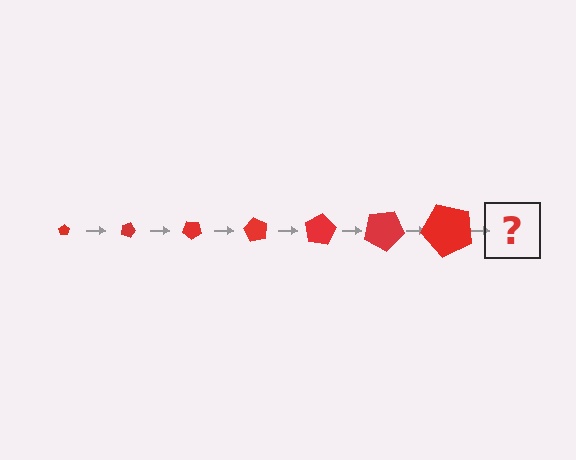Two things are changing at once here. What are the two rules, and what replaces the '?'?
The two rules are that the pentagon grows larger each step and it rotates 20 degrees each step. The '?' should be a pentagon, larger than the previous one and rotated 140 degrees from the start.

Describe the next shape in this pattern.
It should be a pentagon, larger than the previous one and rotated 140 degrees from the start.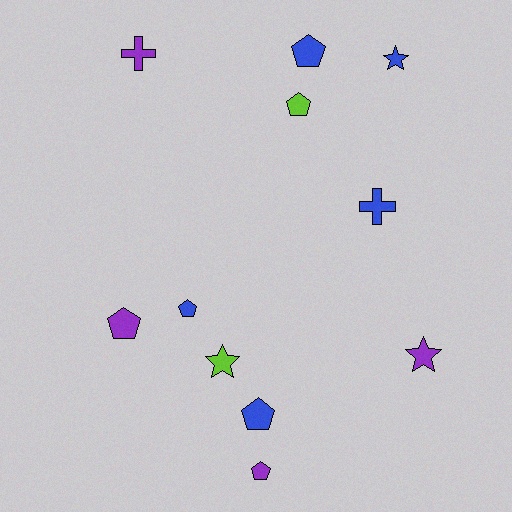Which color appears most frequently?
Blue, with 5 objects.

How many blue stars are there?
There is 1 blue star.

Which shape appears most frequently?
Pentagon, with 6 objects.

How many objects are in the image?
There are 11 objects.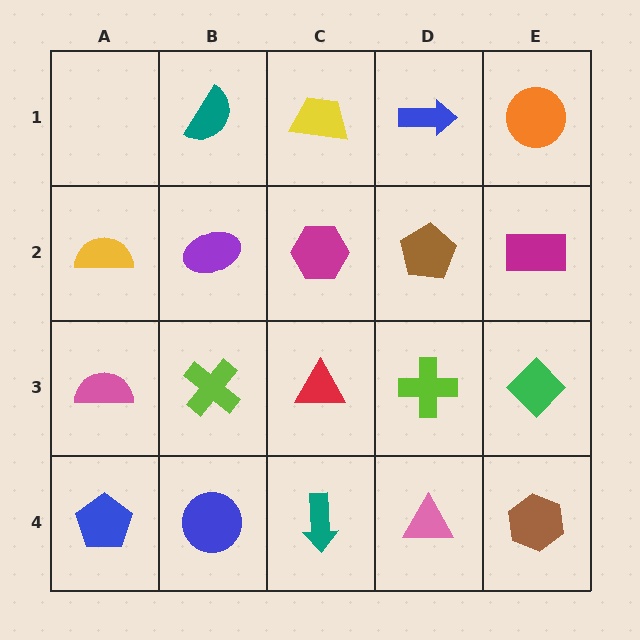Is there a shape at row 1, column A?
No, that cell is empty.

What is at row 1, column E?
An orange circle.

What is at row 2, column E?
A magenta rectangle.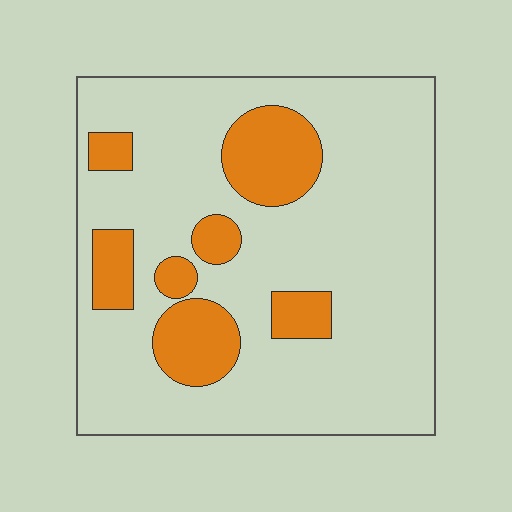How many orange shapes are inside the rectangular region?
7.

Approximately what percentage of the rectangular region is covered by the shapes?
Approximately 20%.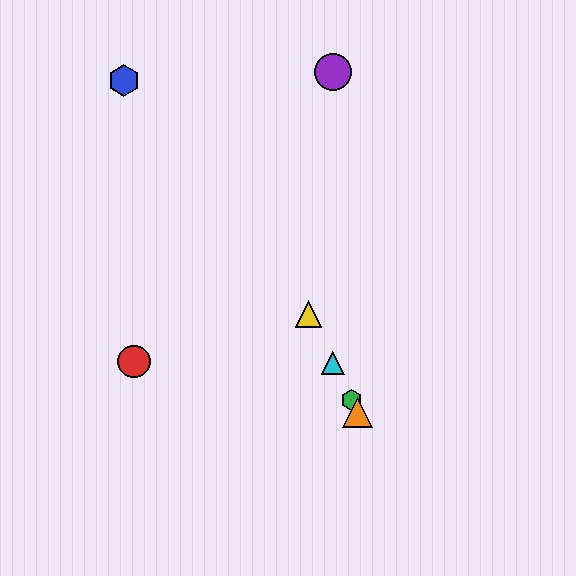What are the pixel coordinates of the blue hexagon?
The blue hexagon is at (124, 80).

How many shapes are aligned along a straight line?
4 shapes (the green hexagon, the yellow triangle, the orange triangle, the cyan triangle) are aligned along a straight line.